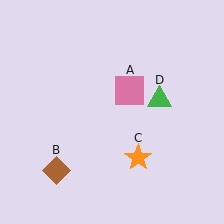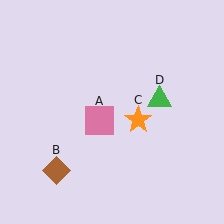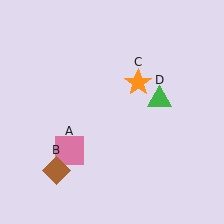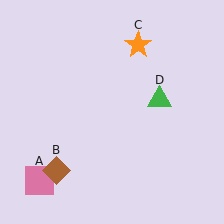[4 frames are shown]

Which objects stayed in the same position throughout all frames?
Brown diamond (object B) and green triangle (object D) remained stationary.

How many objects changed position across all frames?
2 objects changed position: pink square (object A), orange star (object C).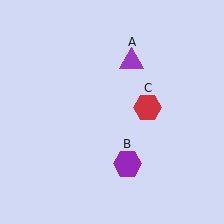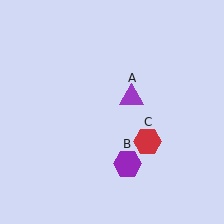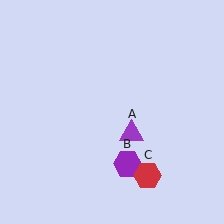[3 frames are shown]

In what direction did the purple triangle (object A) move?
The purple triangle (object A) moved down.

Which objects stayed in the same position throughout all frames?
Purple hexagon (object B) remained stationary.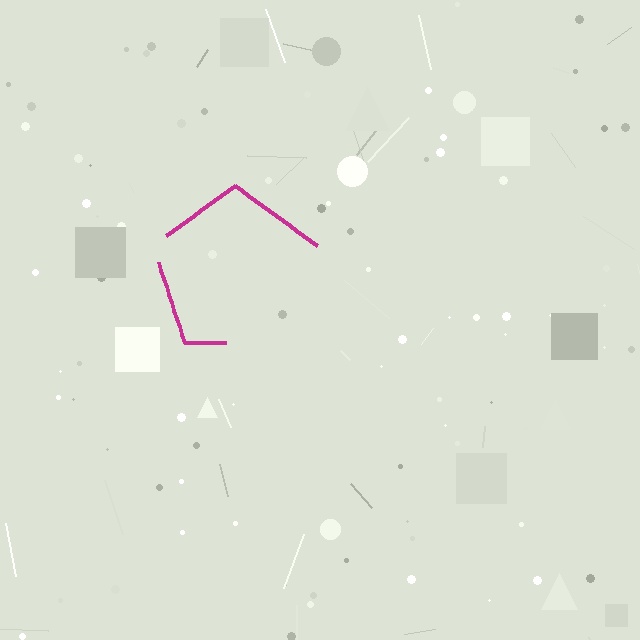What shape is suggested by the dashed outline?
The dashed outline suggests a pentagon.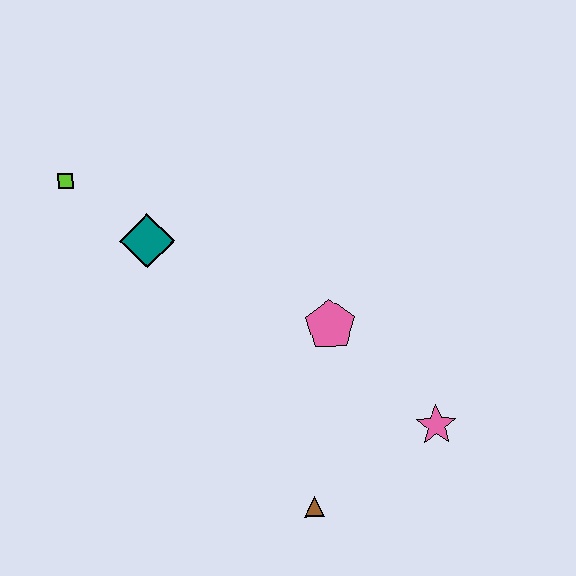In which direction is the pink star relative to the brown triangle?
The pink star is to the right of the brown triangle.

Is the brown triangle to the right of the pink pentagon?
No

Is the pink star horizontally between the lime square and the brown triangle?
No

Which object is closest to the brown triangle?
The pink star is closest to the brown triangle.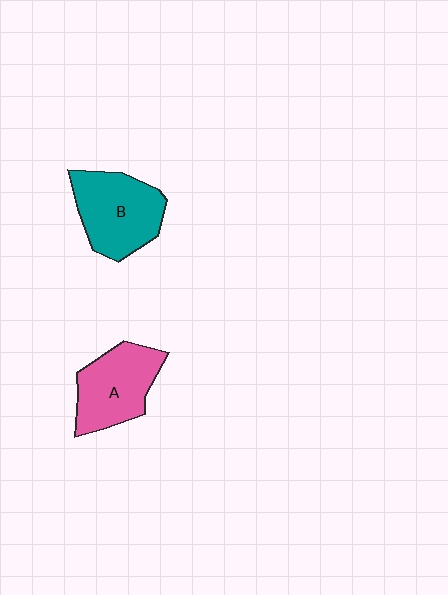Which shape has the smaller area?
Shape A (pink).